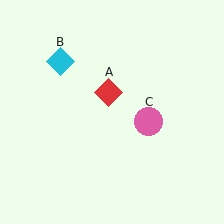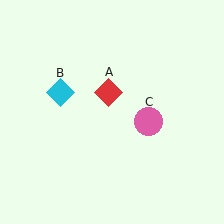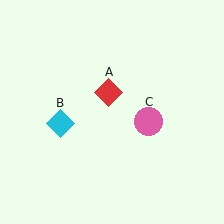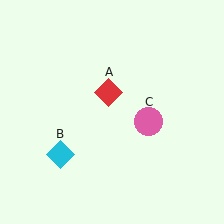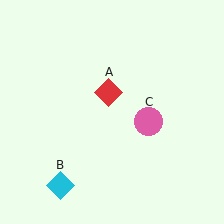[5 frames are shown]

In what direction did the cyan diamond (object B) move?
The cyan diamond (object B) moved down.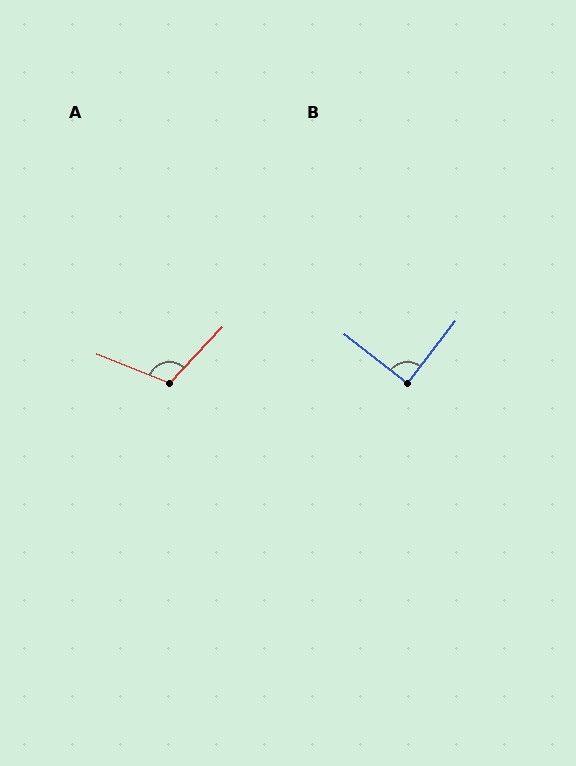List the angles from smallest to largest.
B (90°), A (112°).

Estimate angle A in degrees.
Approximately 112 degrees.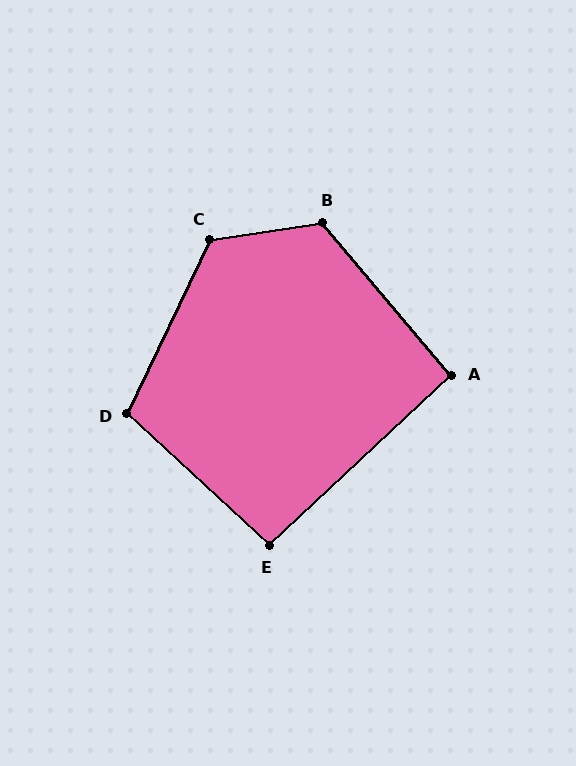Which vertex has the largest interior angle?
C, at approximately 124 degrees.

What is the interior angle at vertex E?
Approximately 94 degrees (approximately right).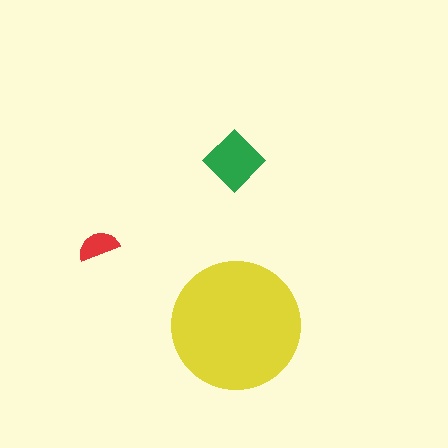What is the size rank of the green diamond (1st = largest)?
2nd.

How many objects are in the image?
There are 3 objects in the image.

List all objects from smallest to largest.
The red semicircle, the green diamond, the yellow circle.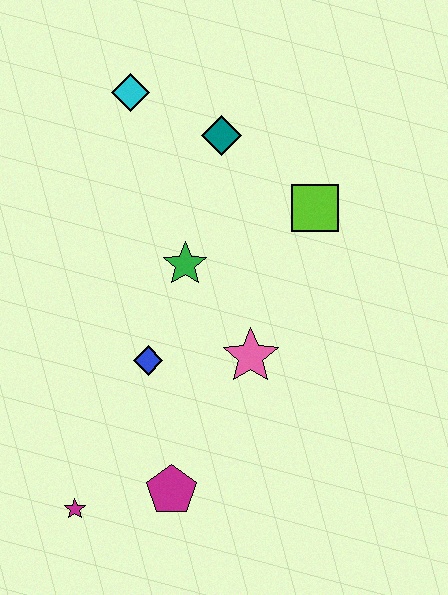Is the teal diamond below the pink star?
No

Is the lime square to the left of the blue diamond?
No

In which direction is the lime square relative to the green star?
The lime square is to the right of the green star.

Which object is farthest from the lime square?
The magenta star is farthest from the lime square.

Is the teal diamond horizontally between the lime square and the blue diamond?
Yes